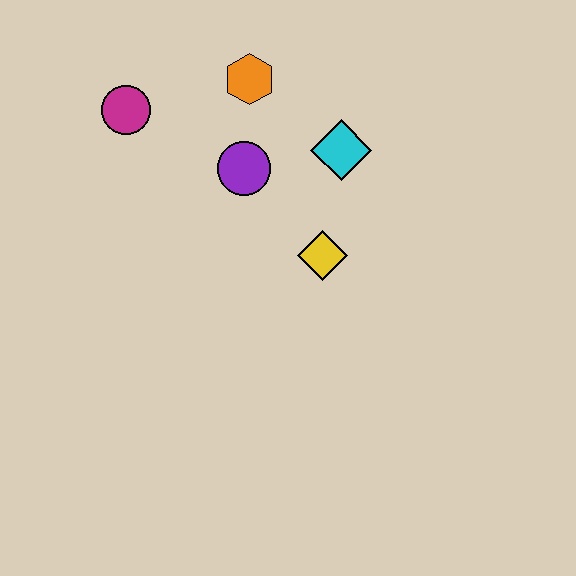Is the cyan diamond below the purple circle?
No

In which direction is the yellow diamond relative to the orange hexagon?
The yellow diamond is below the orange hexagon.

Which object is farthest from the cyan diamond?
The magenta circle is farthest from the cyan diamond.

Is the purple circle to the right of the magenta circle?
Yes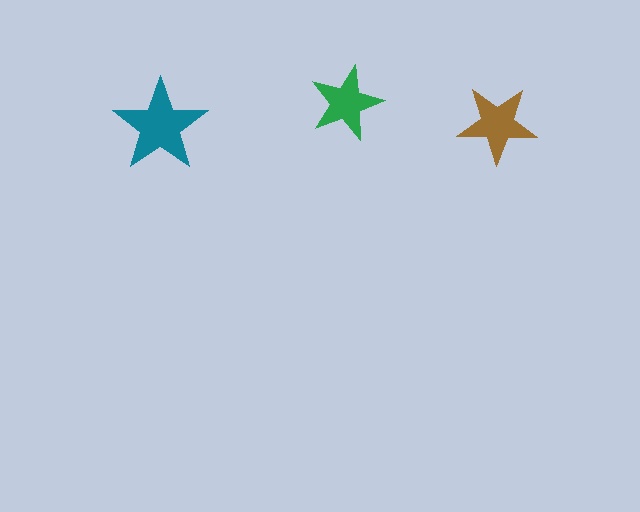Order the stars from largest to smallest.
the teal one, the brown one, the green one.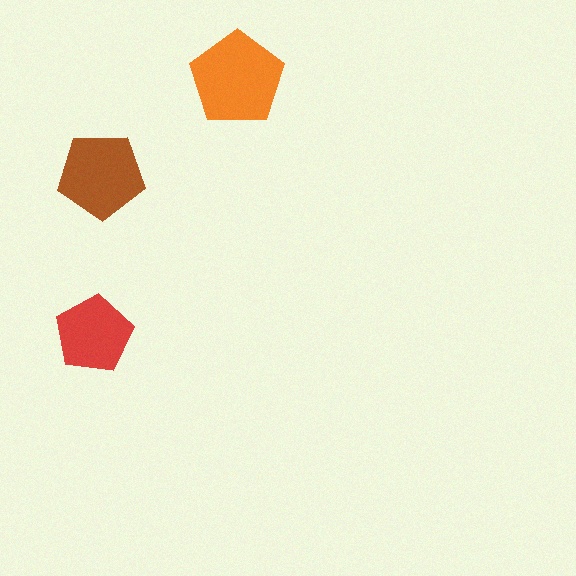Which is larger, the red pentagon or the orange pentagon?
The orange one.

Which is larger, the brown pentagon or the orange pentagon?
The orange one.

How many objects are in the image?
There are 3 objects in the image.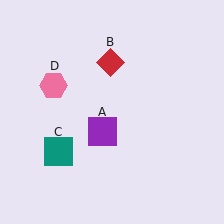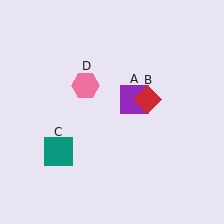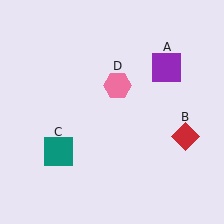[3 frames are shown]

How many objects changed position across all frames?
3 objects changed position: purple square (object A), red diamond (object B), pink hexagon (object D).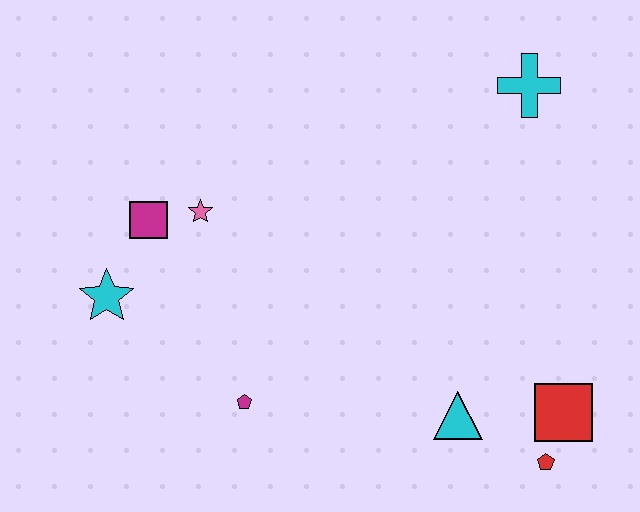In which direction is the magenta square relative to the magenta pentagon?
The magenta square is above the magenta pentagon.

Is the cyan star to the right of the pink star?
No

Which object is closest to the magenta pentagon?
The cyan star is closest to the magenta pentagon.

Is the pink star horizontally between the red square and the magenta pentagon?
No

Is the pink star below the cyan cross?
Yes